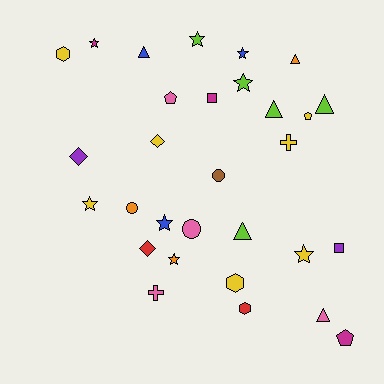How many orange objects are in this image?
There are 3 orange objects.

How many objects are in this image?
There are 30 objects.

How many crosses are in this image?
There are 2 crosses.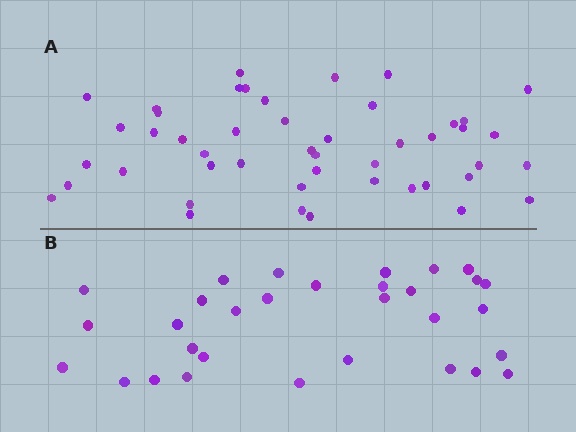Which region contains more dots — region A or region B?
Region A (the top region) has more dots.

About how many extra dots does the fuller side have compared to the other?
Region A has approximately 15 more dots than region B.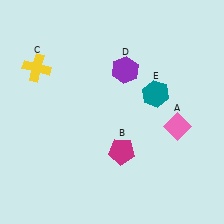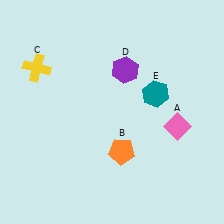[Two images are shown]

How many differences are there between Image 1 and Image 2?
There is 1 difference between the two images.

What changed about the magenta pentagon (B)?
In Image 1, B is magenta. In Image 2, it changed to orange.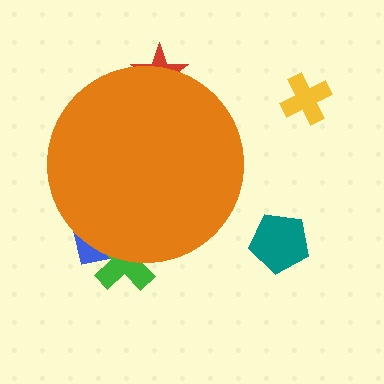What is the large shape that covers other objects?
An orange circle.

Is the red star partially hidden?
Yes, the red star is partially hidden behind the orange circle.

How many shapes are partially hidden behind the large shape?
3 shapes are partially hidden.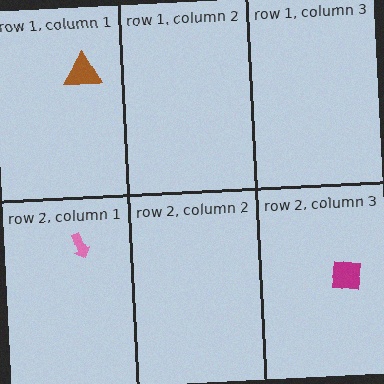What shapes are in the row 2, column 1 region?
The pink arrow.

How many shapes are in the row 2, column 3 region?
1.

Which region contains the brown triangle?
The row 1, column 1 region.